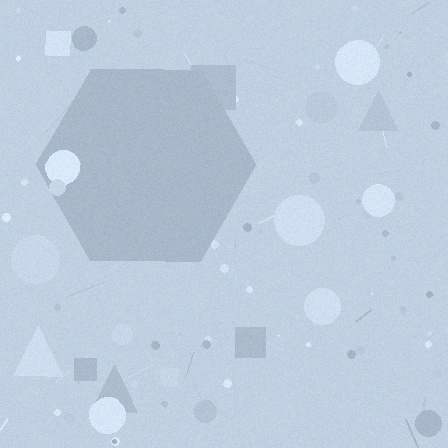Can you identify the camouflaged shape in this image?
The camouflaged shape is a hexagon.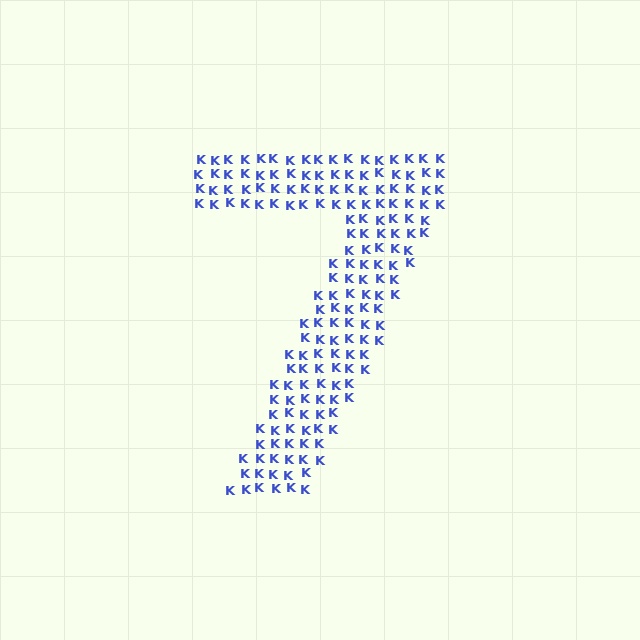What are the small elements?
The small elements are letter K's.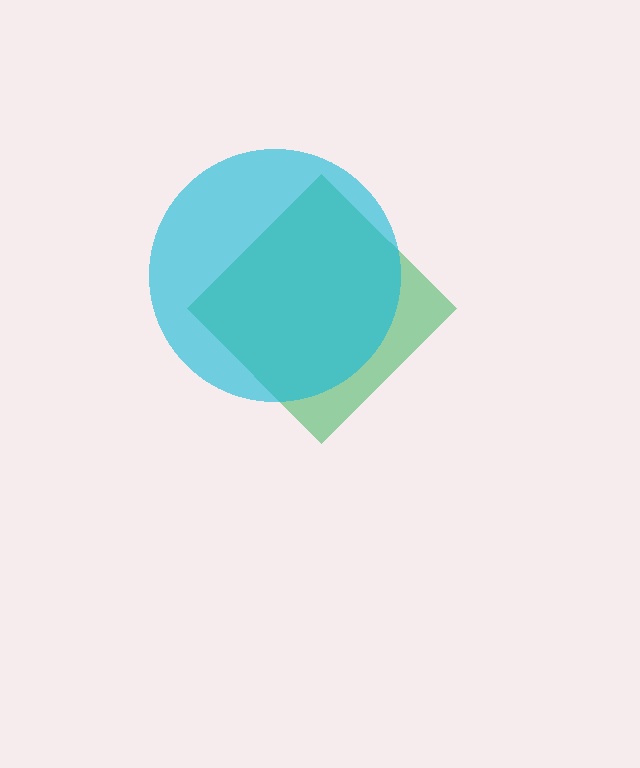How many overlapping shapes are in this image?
There are 2 overlapping shapes in the image.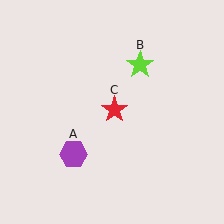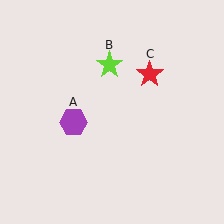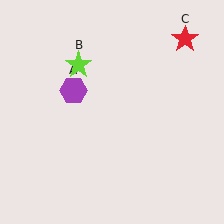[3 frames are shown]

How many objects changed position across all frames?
3 objects changed position: purple hexagon (object A), lime star (object B), red star (object C).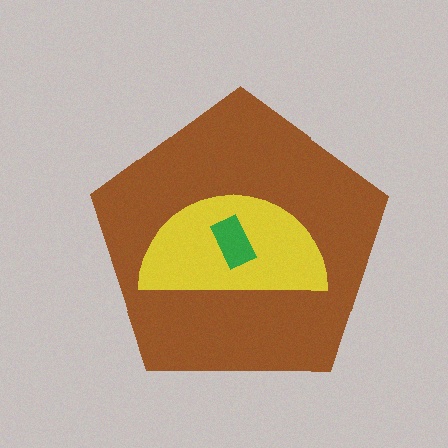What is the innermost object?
The green rectangle.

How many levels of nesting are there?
3.